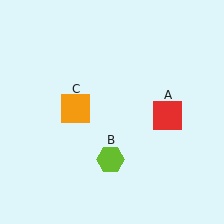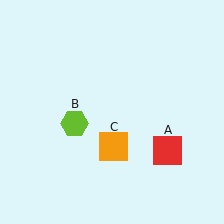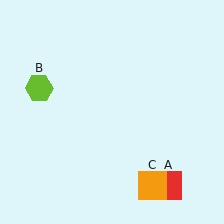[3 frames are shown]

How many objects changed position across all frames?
3 objects changed position: red square (object A), lime hexagon (object B), orange square (object C).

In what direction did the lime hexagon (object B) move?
The lime hexagon (object B) moved up and to the left.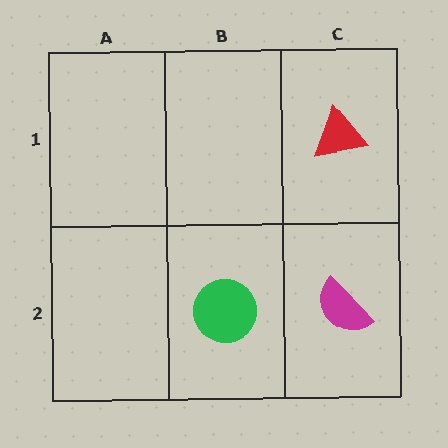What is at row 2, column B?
A green circle.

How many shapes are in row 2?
2 shapes.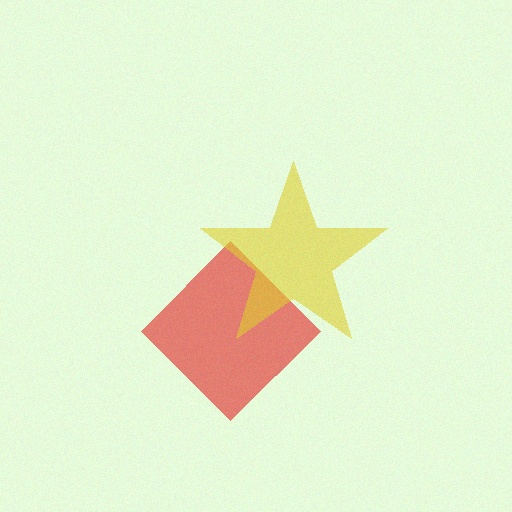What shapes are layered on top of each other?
The layered shapes are: a red diamond, a yellow star.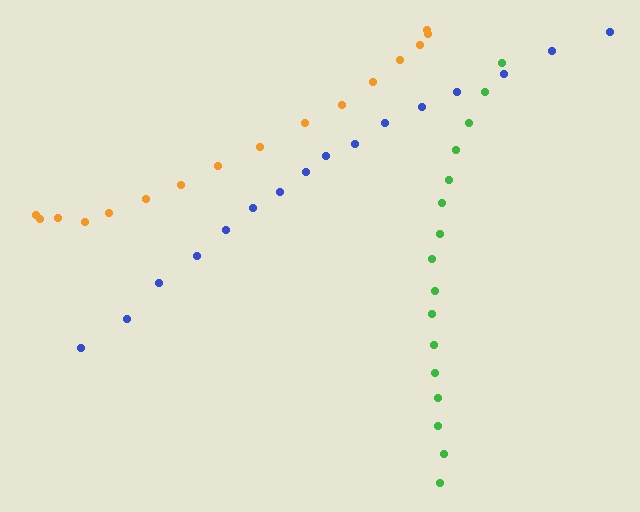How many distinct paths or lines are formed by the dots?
There are 3 distinct paths.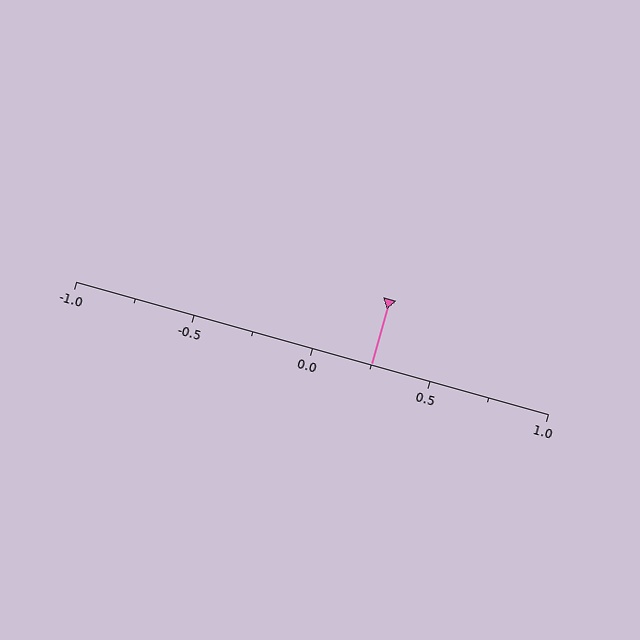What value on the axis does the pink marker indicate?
The marker indicates approximately 0.25.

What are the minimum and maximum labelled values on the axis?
The axis runs from -1.0 to 1.0.